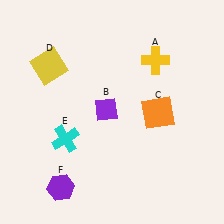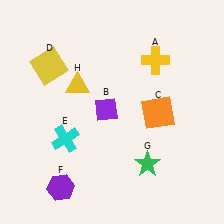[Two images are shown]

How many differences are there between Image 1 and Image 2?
There are 2 differences between the two images.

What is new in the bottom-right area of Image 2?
A green star (G) was added in the bottom-right area of Image 2.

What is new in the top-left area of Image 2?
A yellow triangle (H) was added in the top-left area of Image 2.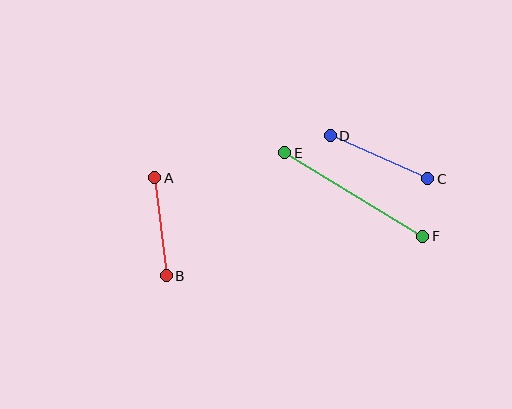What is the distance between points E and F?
The distance is approximately 161 pixels.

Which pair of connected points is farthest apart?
Points E and F are farthest apart.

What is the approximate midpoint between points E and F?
The midpoint is at approximately (354, 195) pixels.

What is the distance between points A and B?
The distance is approximately 99 pixels.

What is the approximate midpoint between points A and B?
The midpoint is at approximately (161, 227) pixels.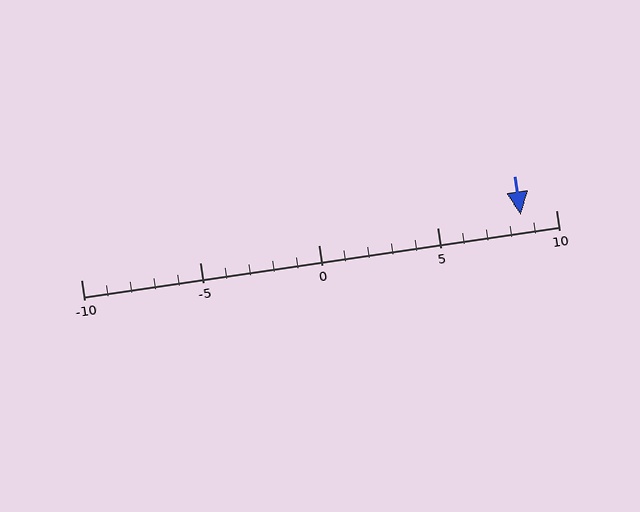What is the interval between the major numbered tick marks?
The major tick marks are spaced 5 units apart.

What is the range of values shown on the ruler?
The ruler shows values from -10 to 10.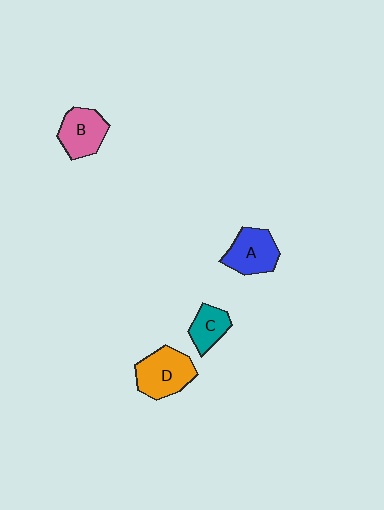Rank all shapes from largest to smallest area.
From largest to smallest: D (orange), A (blue), B (pink), C (teal).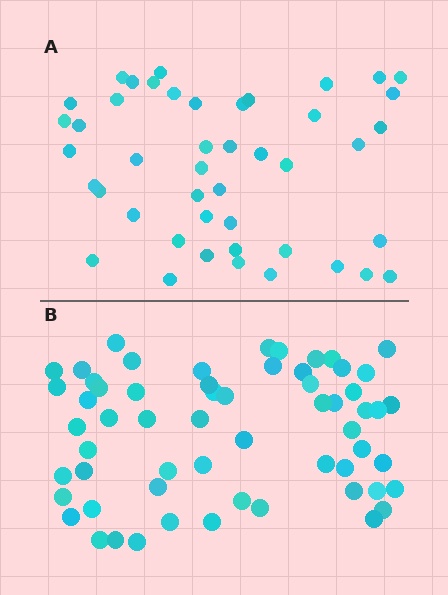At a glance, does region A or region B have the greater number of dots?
Region B (the bottom region) has more dots.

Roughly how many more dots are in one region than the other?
Region B has approximately 15 more dots than region A.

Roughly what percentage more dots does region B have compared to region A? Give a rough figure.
About 35% more.